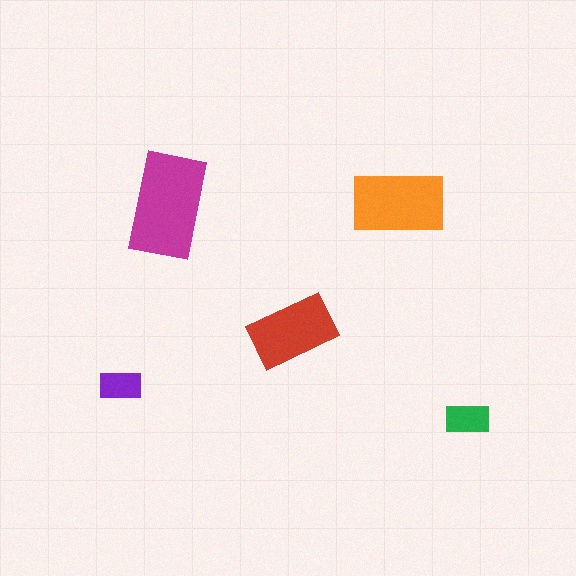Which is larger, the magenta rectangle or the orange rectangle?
The magenta one.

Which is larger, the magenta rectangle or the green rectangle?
The magenta one.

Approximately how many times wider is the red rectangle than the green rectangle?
About 2 times wider.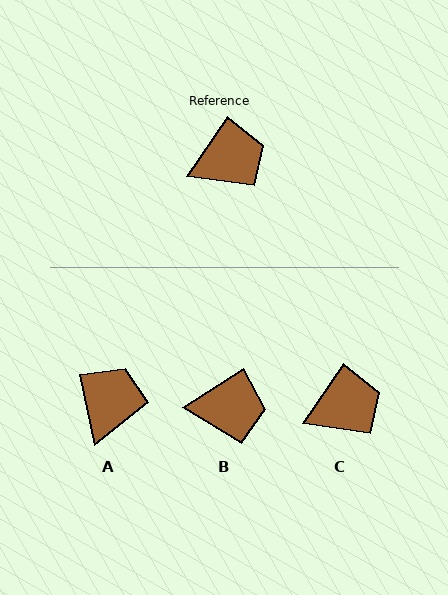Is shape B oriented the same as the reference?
No, it is off by about 23 degrees.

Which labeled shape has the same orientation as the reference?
C.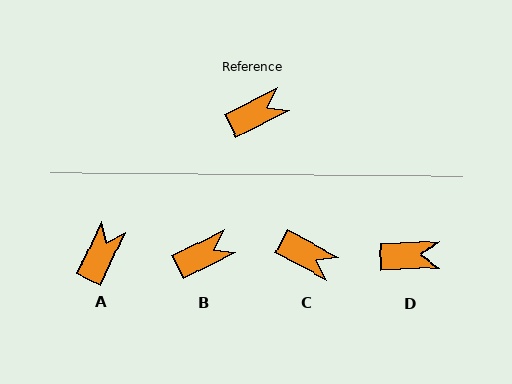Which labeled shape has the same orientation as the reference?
B.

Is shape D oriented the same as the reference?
No, it is off by about 24 degrees.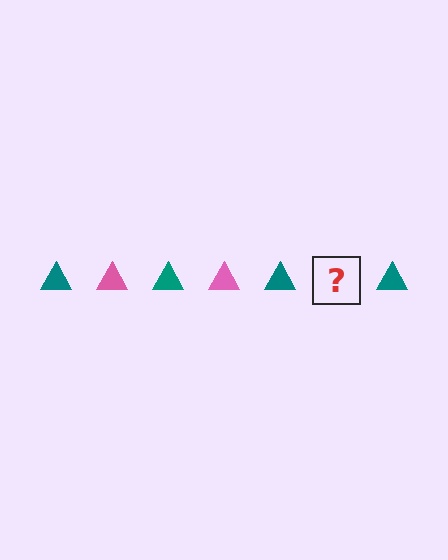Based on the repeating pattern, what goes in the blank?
The blank should be a pink triangle.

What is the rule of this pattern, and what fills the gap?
The rule is that the pattern cycles through teal, pink triangles. The gap should be filled with a pink triangle.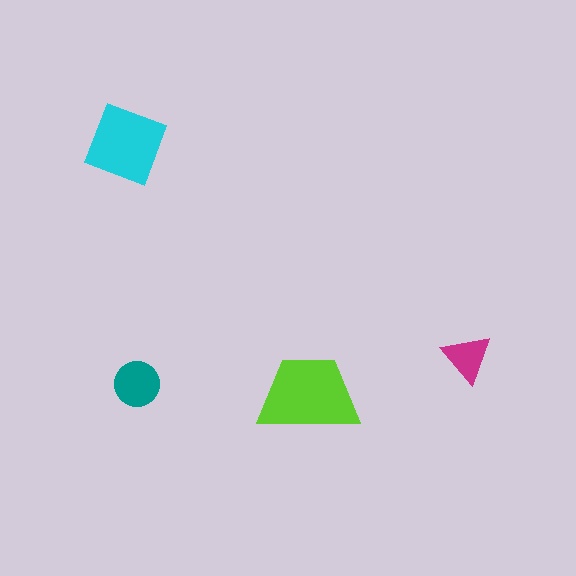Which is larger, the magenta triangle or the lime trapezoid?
The lime trapezoid.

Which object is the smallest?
The magenta triangle.